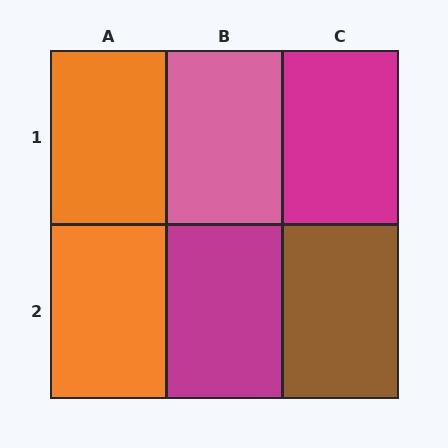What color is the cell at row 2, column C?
Brown.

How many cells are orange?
2 cells are orange.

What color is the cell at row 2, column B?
Magenta.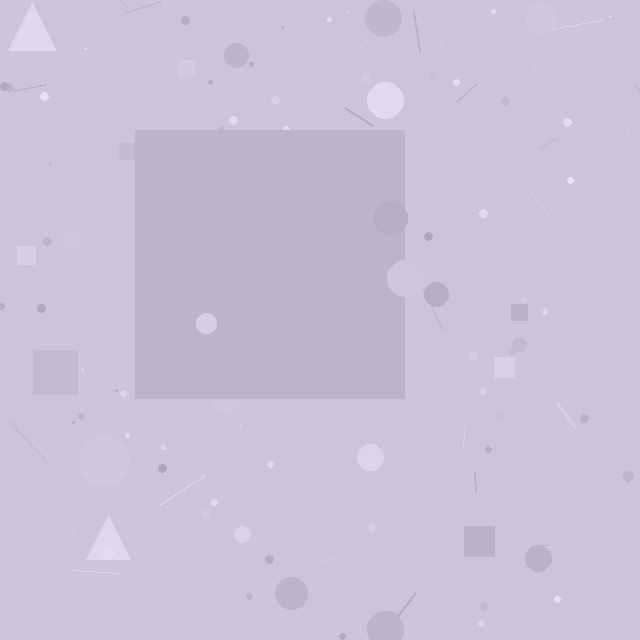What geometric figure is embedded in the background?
A square is embedded in the background.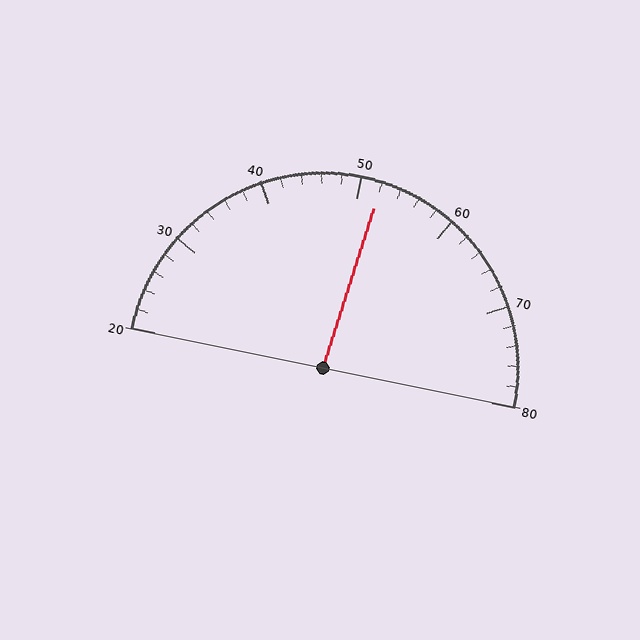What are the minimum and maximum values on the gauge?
The gauge ranges from 20 to 80.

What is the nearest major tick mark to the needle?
The nearest major tick mark is 50.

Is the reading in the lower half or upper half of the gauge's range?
The reading is in the upper half of the range (20 to 80).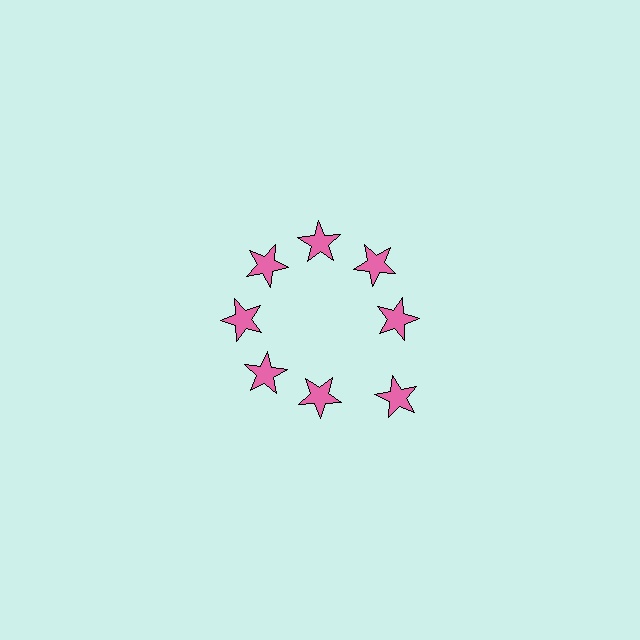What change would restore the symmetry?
The symmetry would be restored by moving it inward, back onto the ring so that all 8 stars sit at equal angles and equal distance from the center.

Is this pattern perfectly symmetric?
No. The 8 pink stars are arranged in a ring, but one element near the 4 o'clock position is pushed outward from the center, breaking the 8-fold rotational symmetry.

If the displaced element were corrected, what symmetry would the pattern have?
It would have 8-fold rotational symmetry — the pattern would map onto itself every 45 degrees.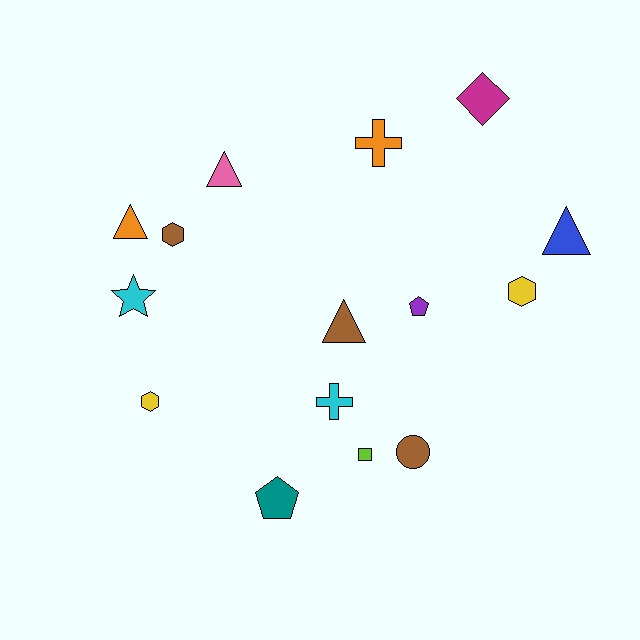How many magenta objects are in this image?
There is 1 magenta object.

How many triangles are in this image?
There are 4 triangles.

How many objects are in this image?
There are 15 objects.